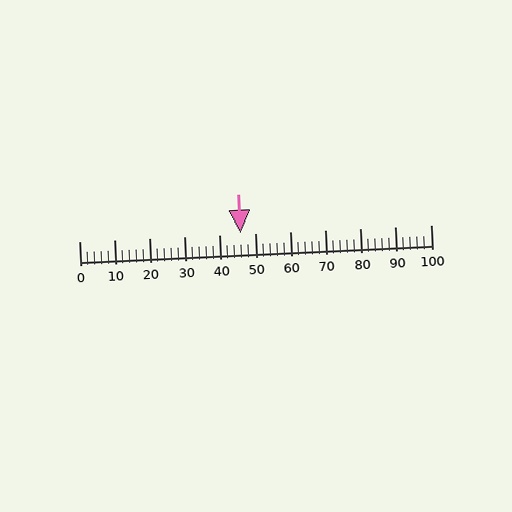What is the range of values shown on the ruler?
The ruler shows values from 0 to 100.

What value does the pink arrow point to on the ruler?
The pink arrow points to approximately 46.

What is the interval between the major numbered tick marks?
The major tick marks are spaced 10 units apart.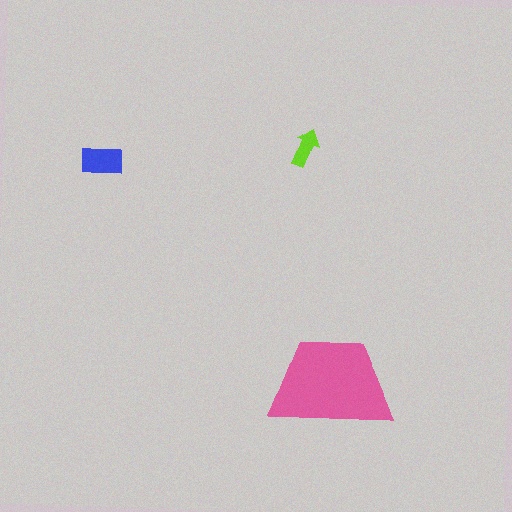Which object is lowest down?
The pink trapezoid is bottommost.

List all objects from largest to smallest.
The pink trapezoid, the blue rectangle, the lime arrow.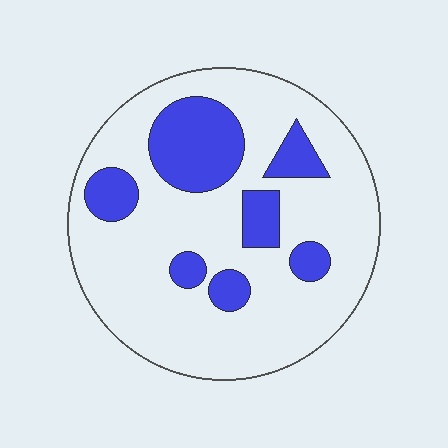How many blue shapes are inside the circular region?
7.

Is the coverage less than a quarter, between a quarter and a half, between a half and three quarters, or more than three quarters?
Less than a quarter.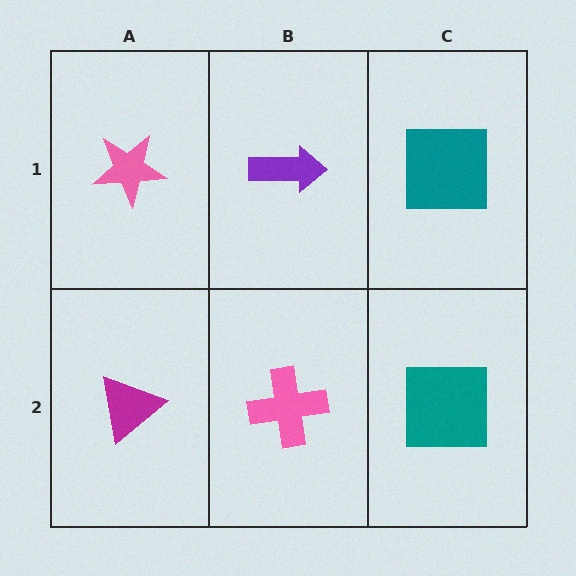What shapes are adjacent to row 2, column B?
A purple arrow (row 1, column B), a magenta triangle (row 2, column A), a teal square (row 2, column C).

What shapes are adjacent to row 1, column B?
A pink cross (row 2, column B), a pink star (row 1, column A), a teal square (row 1, column C).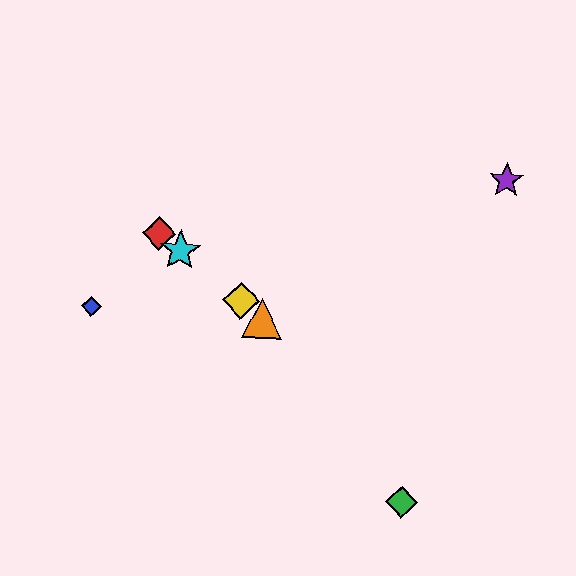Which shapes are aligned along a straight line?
The red diamond, the yellow diamond, the orange triangle, the cyan star are aligned along a straight line.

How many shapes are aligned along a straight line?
4 shapes (the red diamond, the yellow diamond, the orange triangle, the cyan star) are aligned along a straight line.